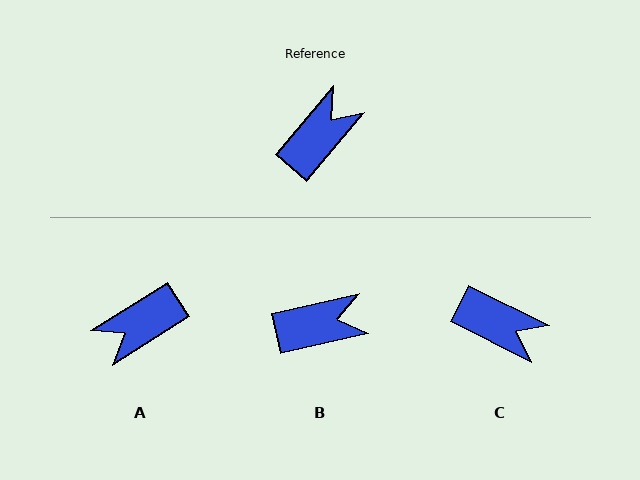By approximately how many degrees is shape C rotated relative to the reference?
Approximately 76 degrees clockwise.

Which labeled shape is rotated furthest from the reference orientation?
A, about 163 degrees away.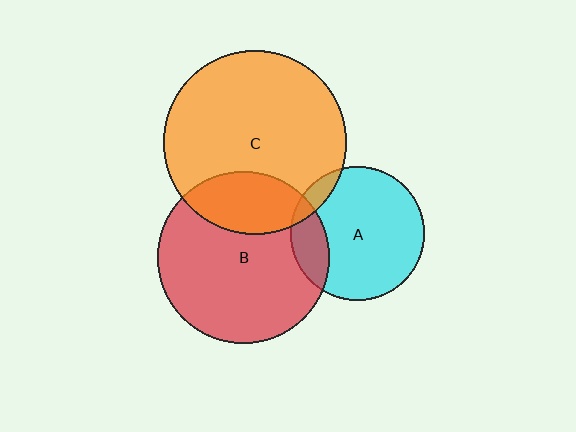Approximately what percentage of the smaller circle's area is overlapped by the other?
Approximately 25%.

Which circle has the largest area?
Circle C (orange).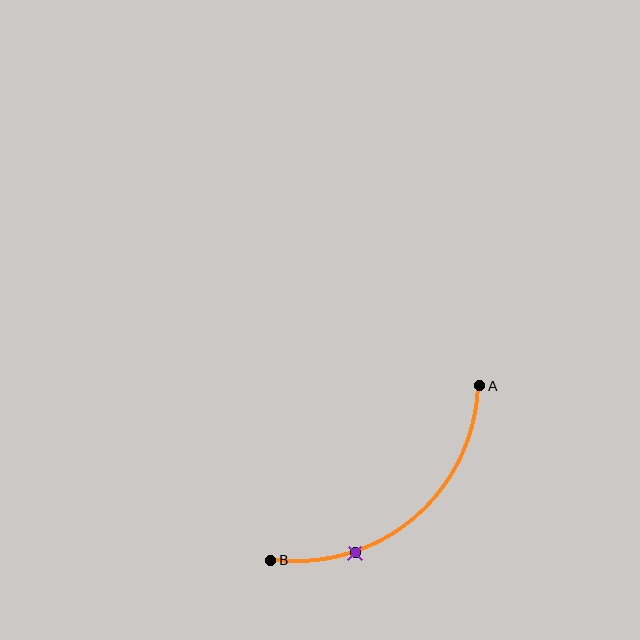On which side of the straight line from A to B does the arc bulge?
The arc bulges below and to the right of the straight line connecting A and B.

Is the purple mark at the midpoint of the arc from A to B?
No. The purple mark lies on the arc but is closer to endpoint B. The arc midpoint would be at the point on the curve equidistant along the arc from both A and B.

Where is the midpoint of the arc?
The arc midpoint is the point on the curve farthest from the straight line joining A and B. It sits below and to the right of that line.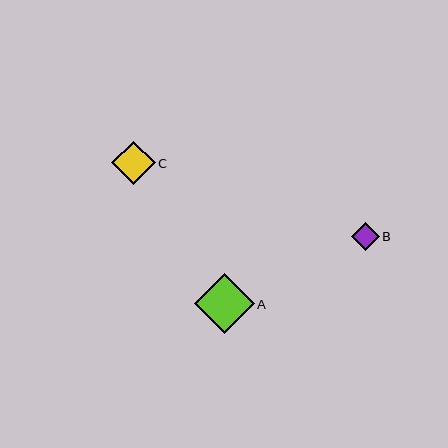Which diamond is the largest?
Diamond A is the largest with a size of approximately 60 pixels.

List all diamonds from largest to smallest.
From largest to smallest: A, C, B.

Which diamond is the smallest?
Diamond B is the smallest with a size of approximately 28 pixels.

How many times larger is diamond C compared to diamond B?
Diamond C is approximately 1.6 times the size of diamond B.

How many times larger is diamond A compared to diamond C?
Diamond A is approximately 1.4 times the size of diamond C.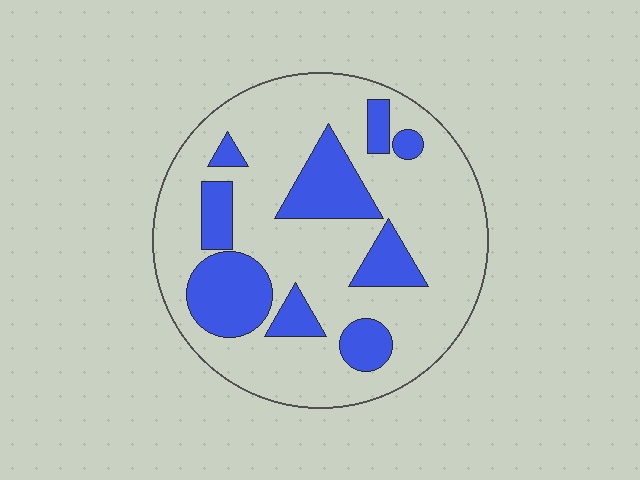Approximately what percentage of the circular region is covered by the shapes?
Approximately 25%.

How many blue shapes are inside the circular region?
9.